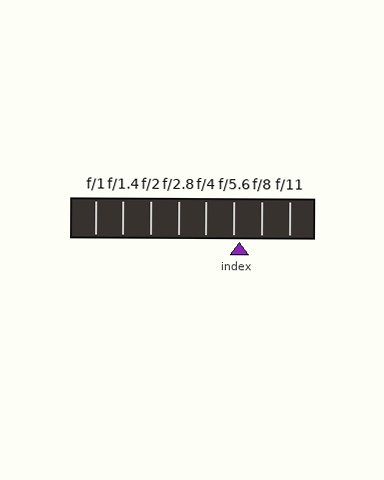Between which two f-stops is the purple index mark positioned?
The index mark is between f/5.6 and f/8.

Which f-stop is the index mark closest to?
The index mark is closest to f/5.6.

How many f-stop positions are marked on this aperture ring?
There are 8 f-stop positions marked.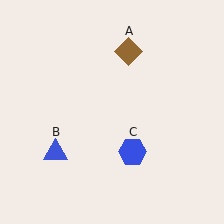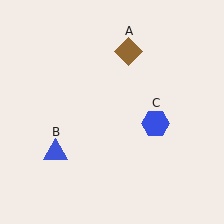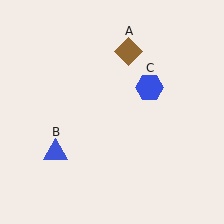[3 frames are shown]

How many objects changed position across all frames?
1 object changed position: blue hexagon (object C).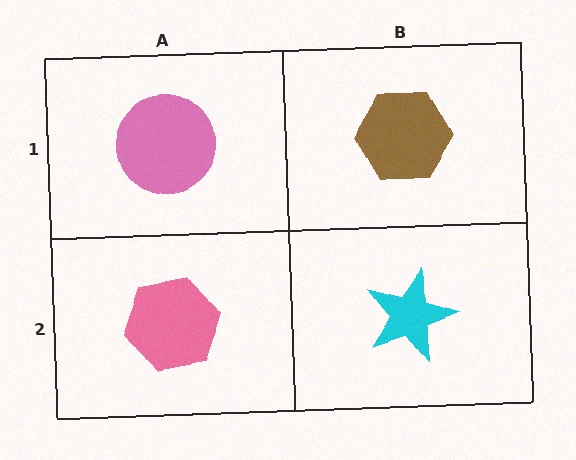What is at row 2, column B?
A cyan star.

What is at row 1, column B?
A brown hexagon.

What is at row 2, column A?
A pink hexagon.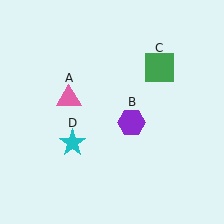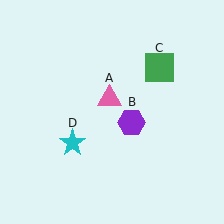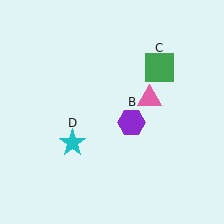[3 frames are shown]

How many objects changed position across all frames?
1 object changed position: pink triangle (object A).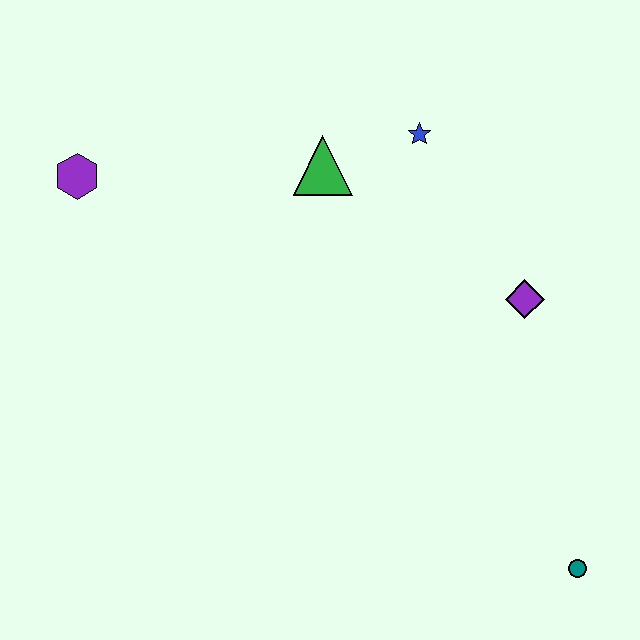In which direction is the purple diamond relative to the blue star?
The purple diamond is below the blue star.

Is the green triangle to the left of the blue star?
Yes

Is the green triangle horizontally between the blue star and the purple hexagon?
Yes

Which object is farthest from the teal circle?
The purple hexagon is farthest from the teal circle.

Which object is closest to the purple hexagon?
The green triangle is closest to the purple hexagon.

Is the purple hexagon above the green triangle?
No